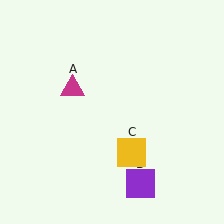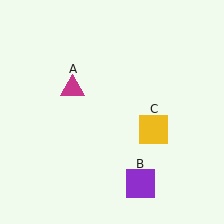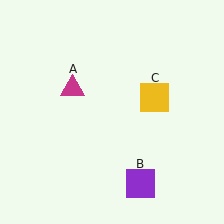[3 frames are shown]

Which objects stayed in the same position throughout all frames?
Magenta triangle (object A) and purple square (object B) remained stationary.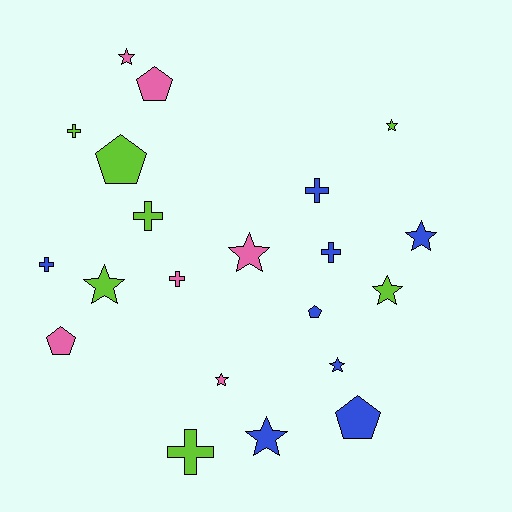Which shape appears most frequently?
Star, with 9 objects.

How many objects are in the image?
There are 21 objects.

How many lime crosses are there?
There are 3 lime crosses.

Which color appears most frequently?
Blue, with 8 objects.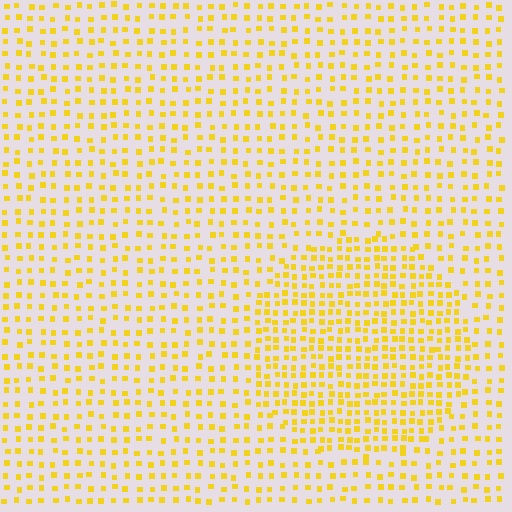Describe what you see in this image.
The image contains small yellow elements arranged at two different densities. A circle-shaped region is visible where the elements are more densely packed than the surrounding area.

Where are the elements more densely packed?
The elements are more densely packed inside the circle boundary.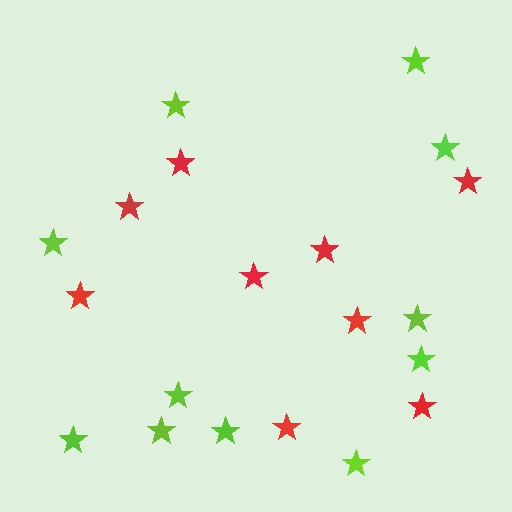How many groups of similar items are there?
There are 2 groups: one group of red stars (9) and one group of lime stars (11).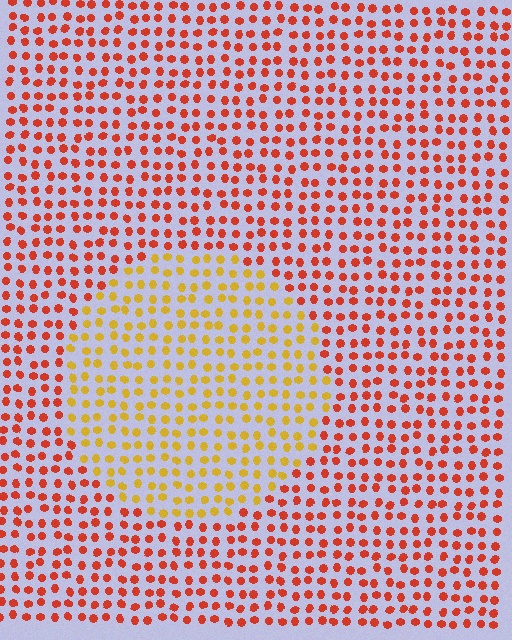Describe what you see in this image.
The image is filled with small red elements in a uniform arrangement. A circle-shaped region is visible where the elements are tinted to a slightly different hue, forming a subtle color boundary.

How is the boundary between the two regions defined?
The boundary is defined purely by a slight shift in hue (about 42 degrees). Spacing, size, and orientation are identical on both sides.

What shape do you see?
I see a circle.